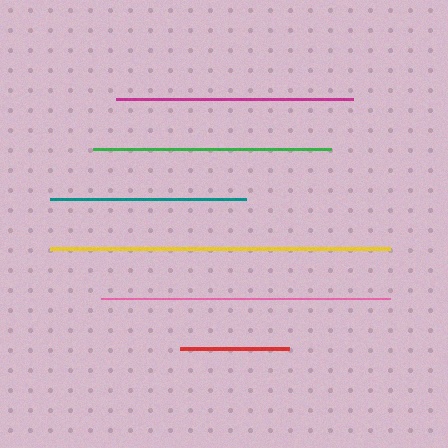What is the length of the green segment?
The green segment is approximately 238 pixels long.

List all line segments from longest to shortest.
From longest to shortest: yellow, pink, green, magenta, teal, red.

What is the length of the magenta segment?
The magenta segment is approximately 237 pixels long.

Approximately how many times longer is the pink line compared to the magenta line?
The pink line is approximately 1.2 times the length of the magenta line.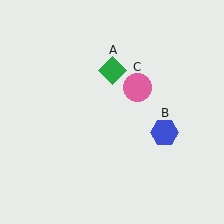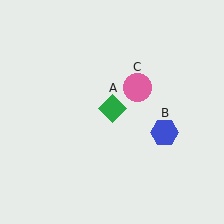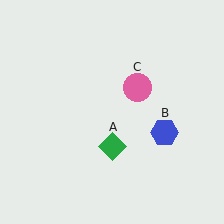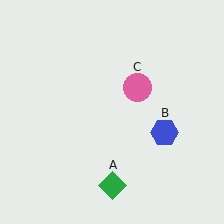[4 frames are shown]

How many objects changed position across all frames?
1 object changed position: green diamond (object A).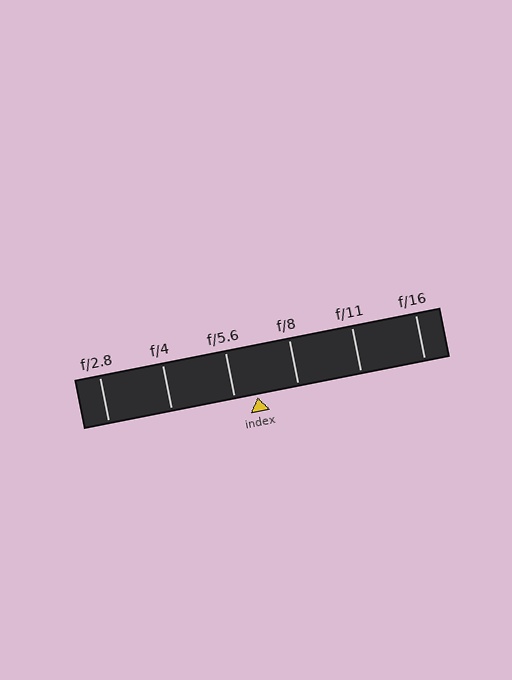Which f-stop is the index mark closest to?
The index mark is closest to f/5.6.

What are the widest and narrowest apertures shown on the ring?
The widest aperture shown is f/2.8 and the narrowest is f/16.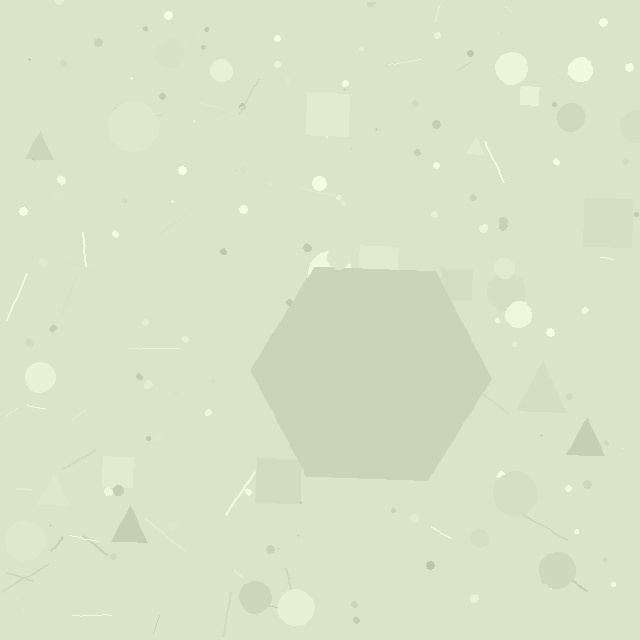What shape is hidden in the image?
A hexagon is hidden in the image.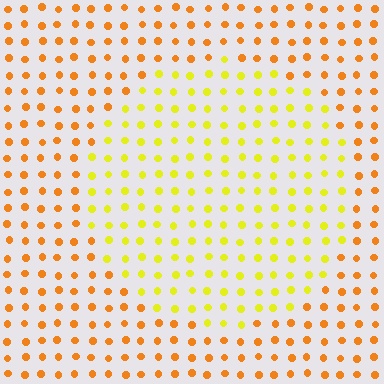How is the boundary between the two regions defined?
The boundary is defined purely by a slight shift in hue (about 34 degrees). Spacing, size, and orientation are identical on both sides.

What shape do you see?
I see a circle.